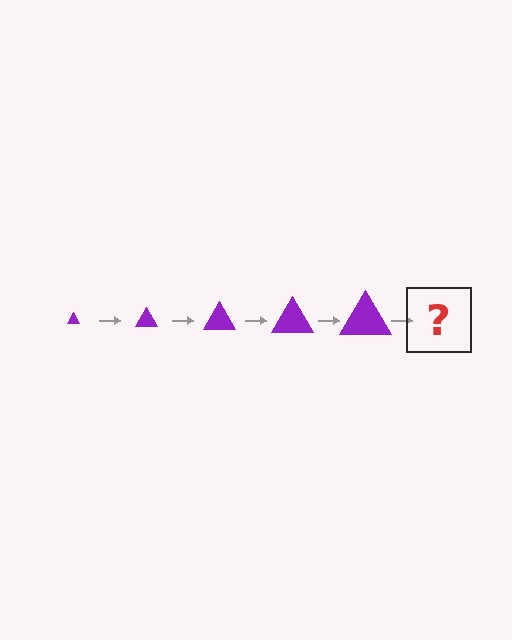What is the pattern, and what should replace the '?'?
The pattern is that the triangle gets progressively larger each step. The '?' should be a purple triangle, larger than the previous one.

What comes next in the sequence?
The next element should be a purple triangle, larger than the previous one.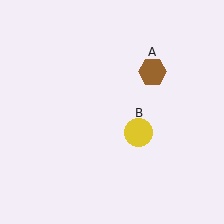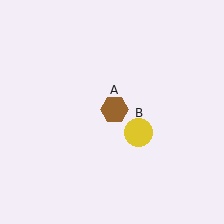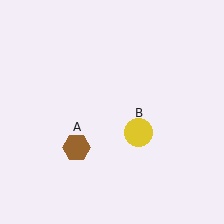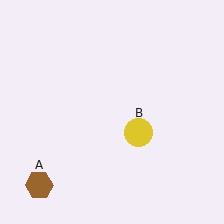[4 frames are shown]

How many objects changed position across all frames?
1 object changed position: brown hexagon (object A).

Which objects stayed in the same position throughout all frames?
Yellow circle (object B) remained stationary.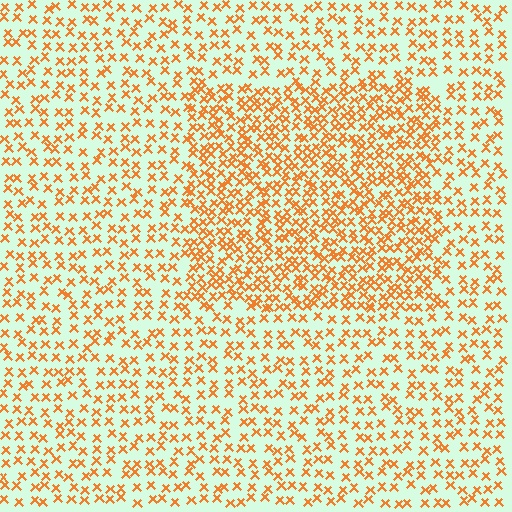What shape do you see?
I see a rectangle.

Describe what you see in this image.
The image contains small orange elements arranged at two different densities. A rectangle-shaped region is visible where the elements are more densely packed than the surrounding area.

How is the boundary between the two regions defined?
The boundary is defined by a change in element density (approximately 1.9x ratio). All elements are the same color, size, and shape.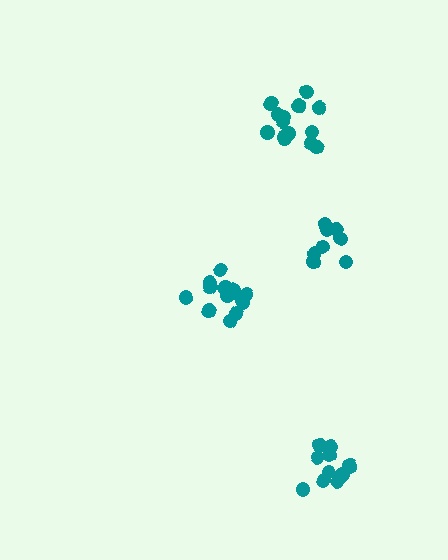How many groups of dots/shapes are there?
There are 4 groups.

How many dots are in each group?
Group 1: 14 dots, Group 2: 14 dots, Group 3: 12 dots, Group 4: 8 dots (48 total).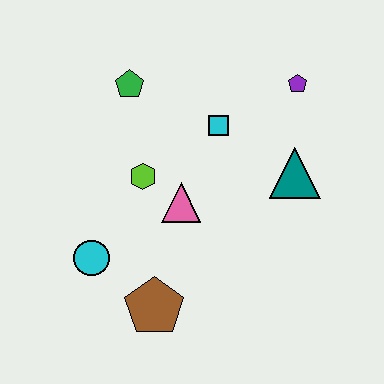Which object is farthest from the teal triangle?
The cyan circle is farthest from the teal triangle.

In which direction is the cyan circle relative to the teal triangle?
The cyan circle is to the left of the teal triangle.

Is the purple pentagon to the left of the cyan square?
No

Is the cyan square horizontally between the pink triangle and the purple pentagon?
Yes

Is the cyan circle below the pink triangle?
Yes